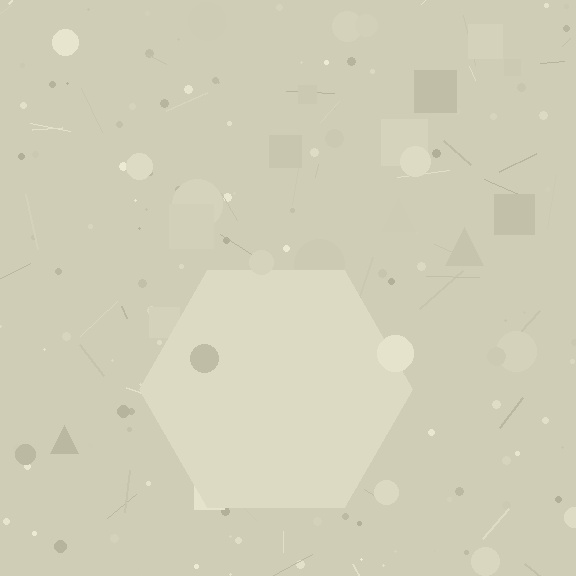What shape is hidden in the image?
A hexagon is hidden in the image.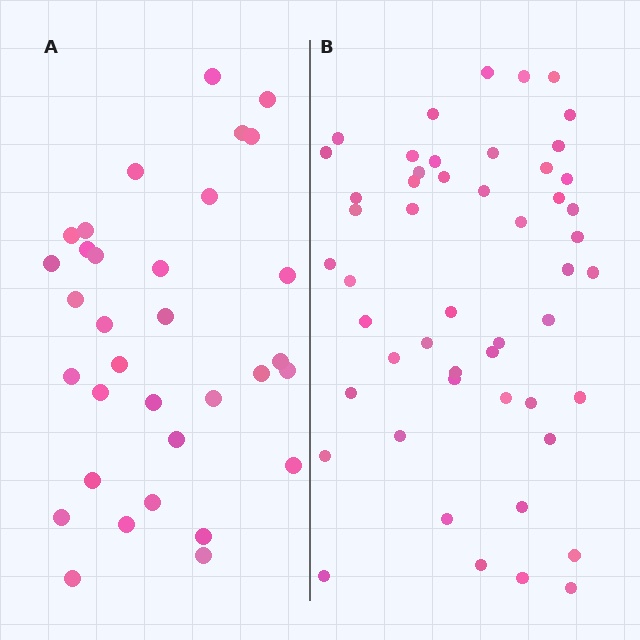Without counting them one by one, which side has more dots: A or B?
Region B (the right region) has more dots.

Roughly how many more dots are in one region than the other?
Region B has approximately 20 more dots than region A.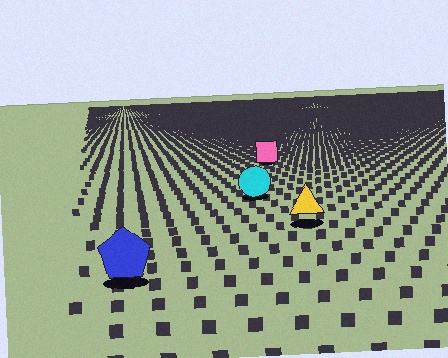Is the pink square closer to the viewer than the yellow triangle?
No. The yellow triangle is closer — you can tell from the texture gradient: the ground texture is coarser near it.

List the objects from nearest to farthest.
From nearest to farthest: the blue pentagon, the yellow triangle, the cyan circle, the pink square.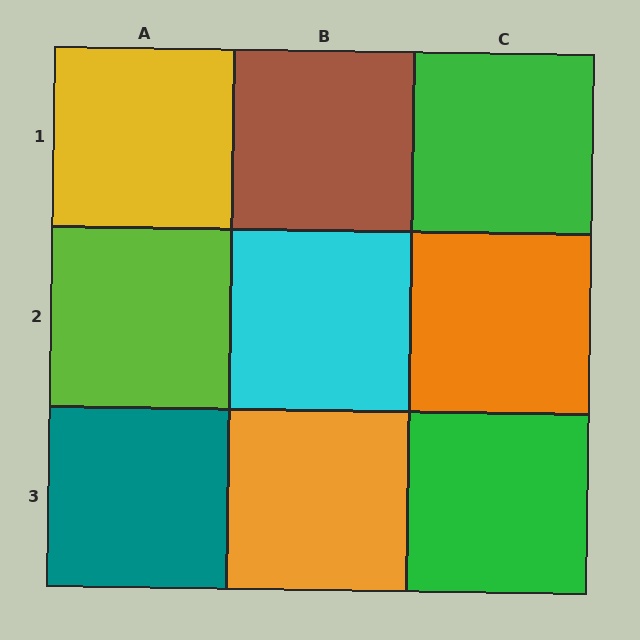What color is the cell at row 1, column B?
Brown.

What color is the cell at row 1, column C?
Green.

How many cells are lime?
1 cell is lime.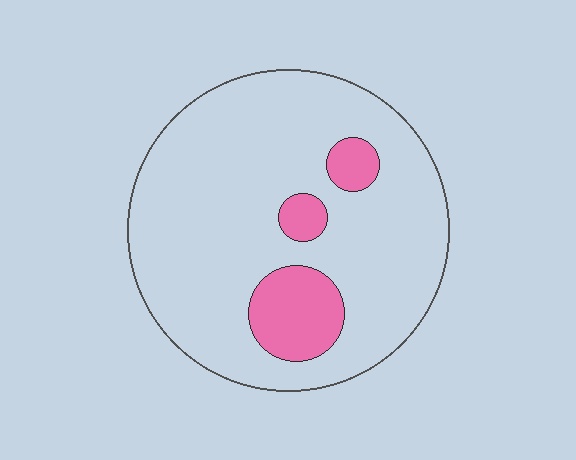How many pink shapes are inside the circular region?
3.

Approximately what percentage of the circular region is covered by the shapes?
Approximately 15%.